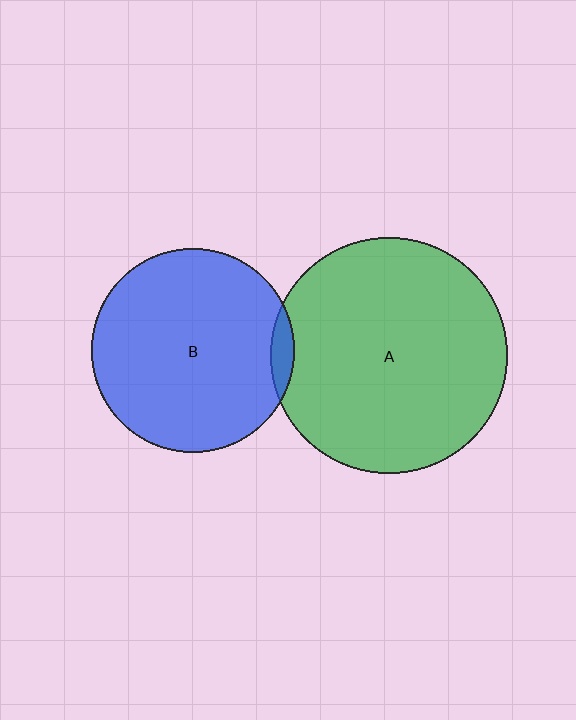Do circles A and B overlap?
Yes.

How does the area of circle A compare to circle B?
Approximately 1.4 times.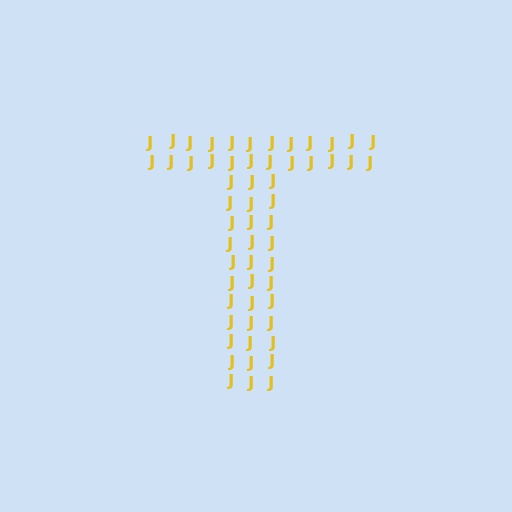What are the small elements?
The small elements are letter J's.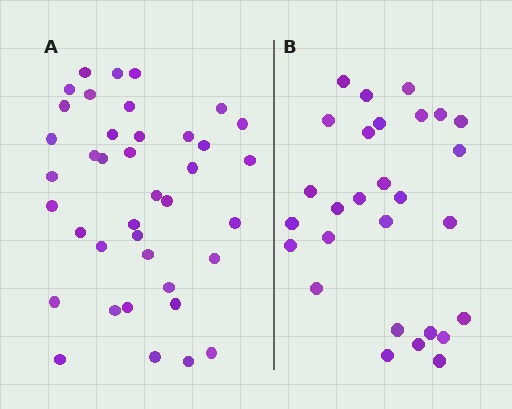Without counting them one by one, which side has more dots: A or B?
Region A (the left region) has more dots.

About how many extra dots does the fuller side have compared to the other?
Region A has roughly 12 or so more dots than region B.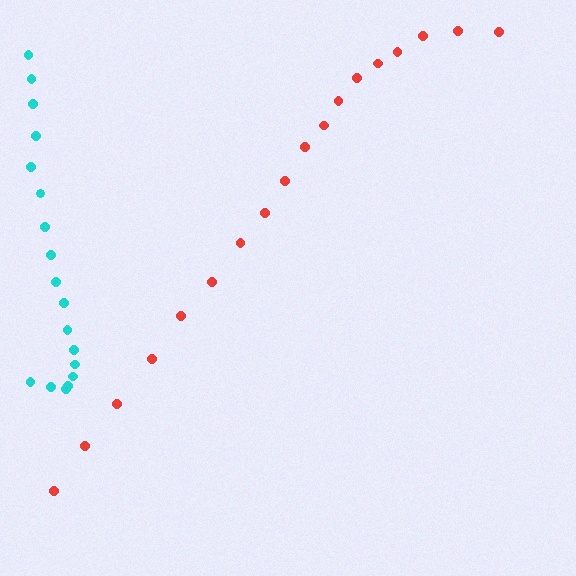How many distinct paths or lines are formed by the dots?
There are 2 distinct paths.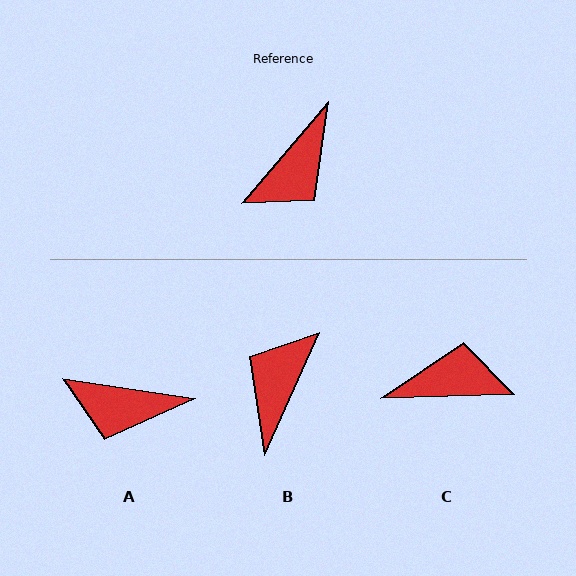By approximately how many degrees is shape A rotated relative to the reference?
Approximately 58 degrees clockwise.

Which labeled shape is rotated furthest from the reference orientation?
B, about 164 degrees away.